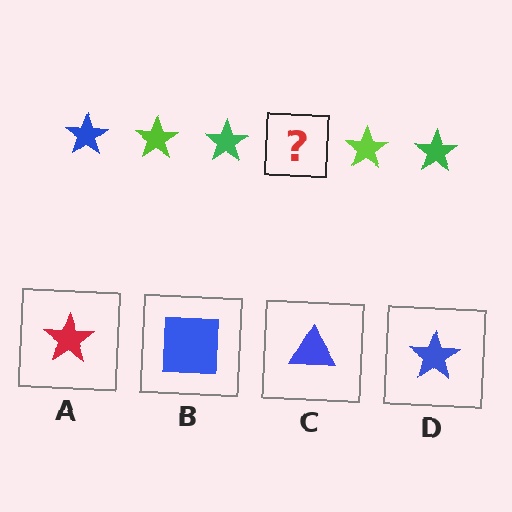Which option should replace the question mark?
Option D.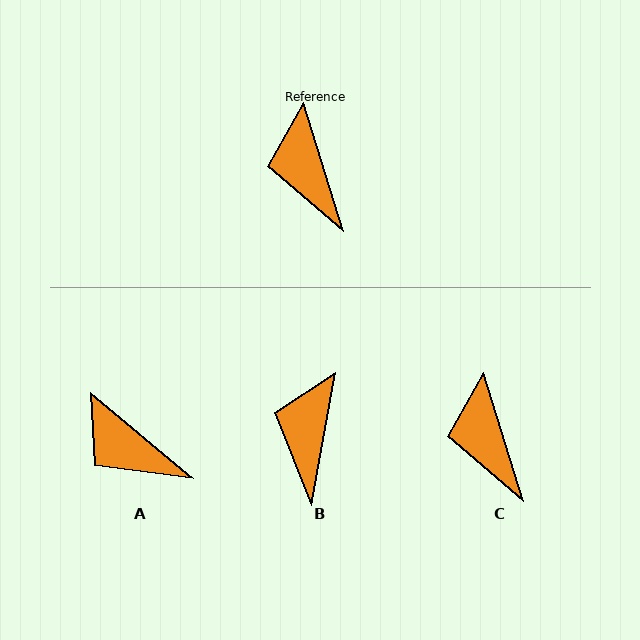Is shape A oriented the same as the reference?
No, it is off by about 33 degrees.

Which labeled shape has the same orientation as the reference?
C.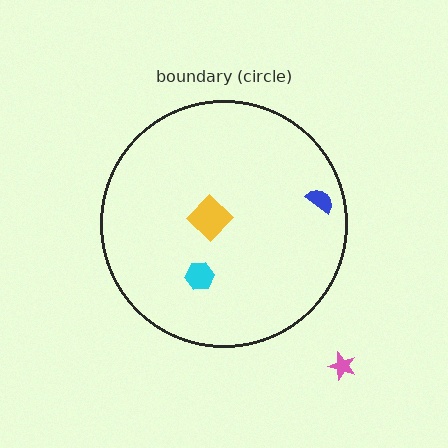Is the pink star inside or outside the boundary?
Outside.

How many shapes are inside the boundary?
3 inside, 1 outside.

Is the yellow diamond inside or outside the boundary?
Inside.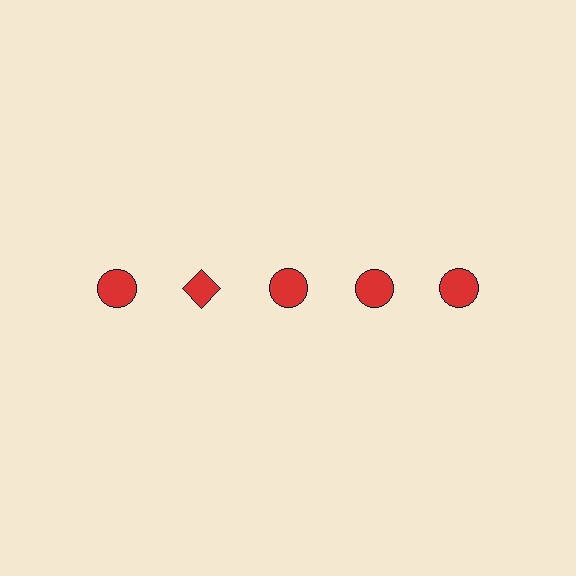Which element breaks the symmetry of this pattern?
The red diamond in the top row, second from left column breaks the symmetry. All other shapes are red circles.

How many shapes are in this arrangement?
There are 5 shapes arranged in a grid pattern.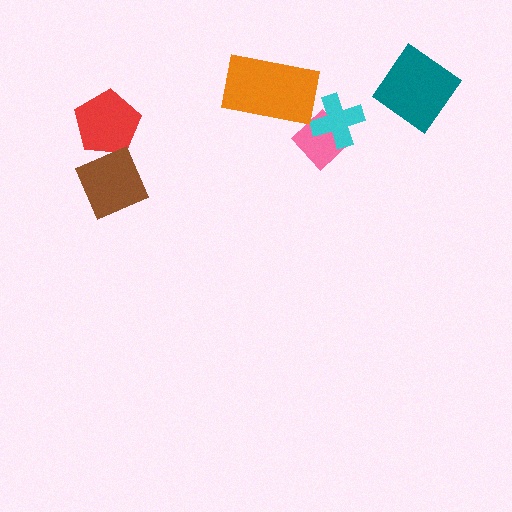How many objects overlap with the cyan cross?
1 object overlaps with the cyan cross.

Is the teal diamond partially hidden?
No, no other shape covers it.